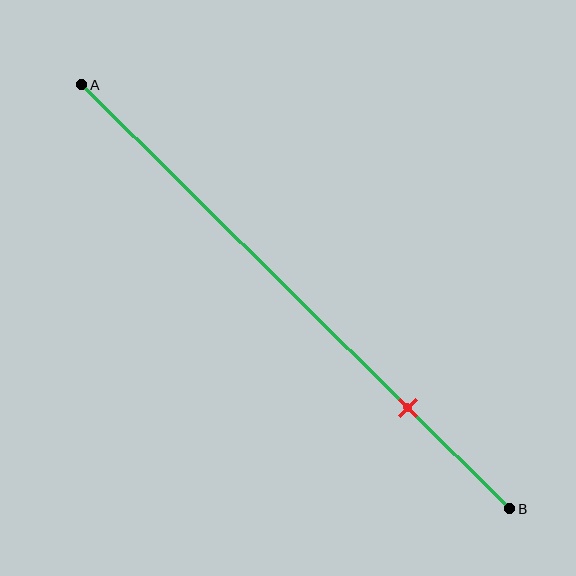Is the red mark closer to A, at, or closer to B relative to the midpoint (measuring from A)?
The red mark is closer to point B than the midpoint of segment AB.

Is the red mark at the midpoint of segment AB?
No, the mark is at about 75% from A, not at the 50% midpoint.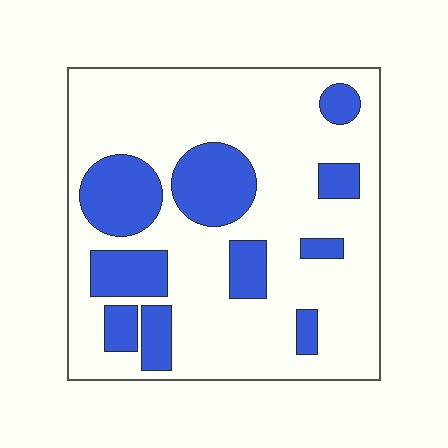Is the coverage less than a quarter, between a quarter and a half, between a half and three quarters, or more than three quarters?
Between a quarter and a half.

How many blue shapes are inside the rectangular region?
10.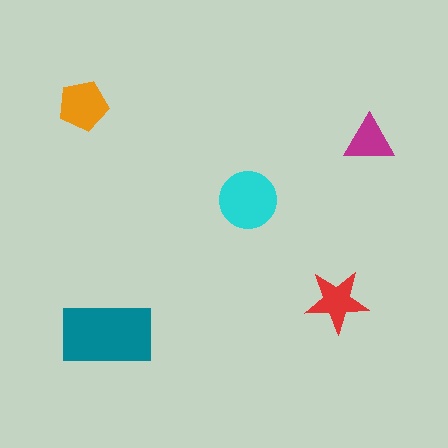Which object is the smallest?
The magenta triangle.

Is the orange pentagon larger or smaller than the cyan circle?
Smaller.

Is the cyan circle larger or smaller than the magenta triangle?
Larger.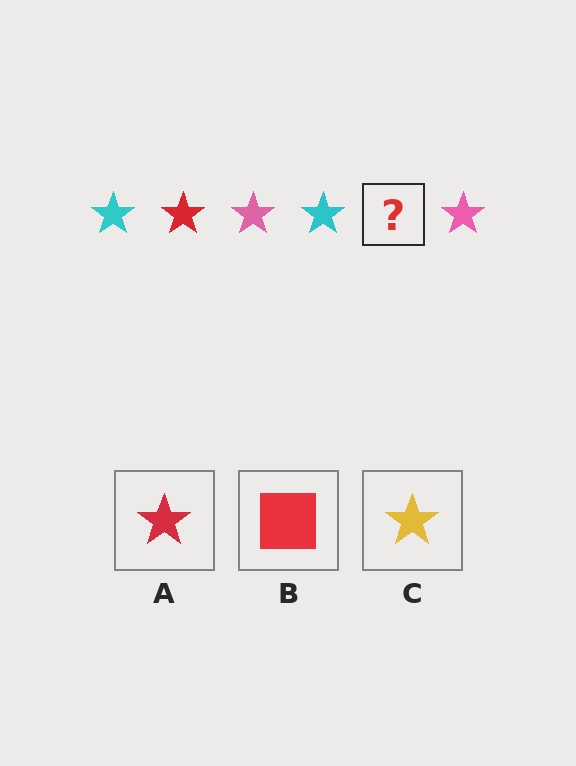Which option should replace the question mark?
Option A.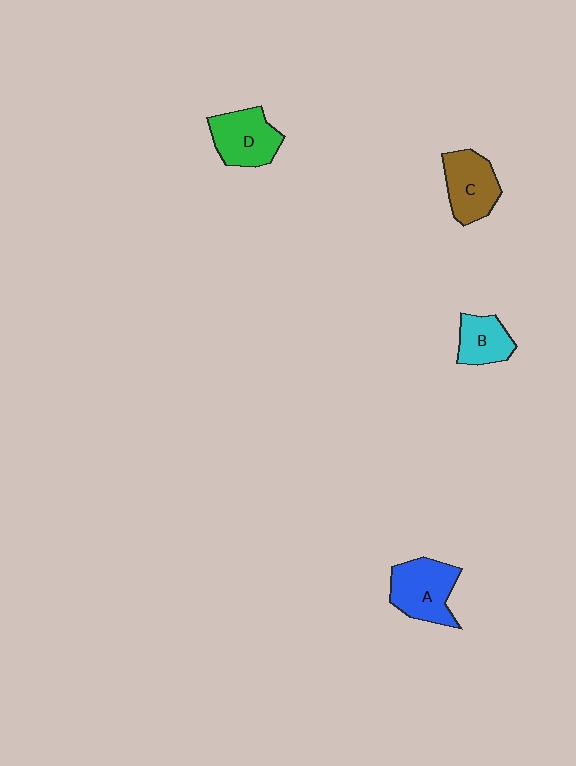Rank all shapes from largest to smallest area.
From largest to smallest: A (blue), D (green), C (brown), B (cyan).